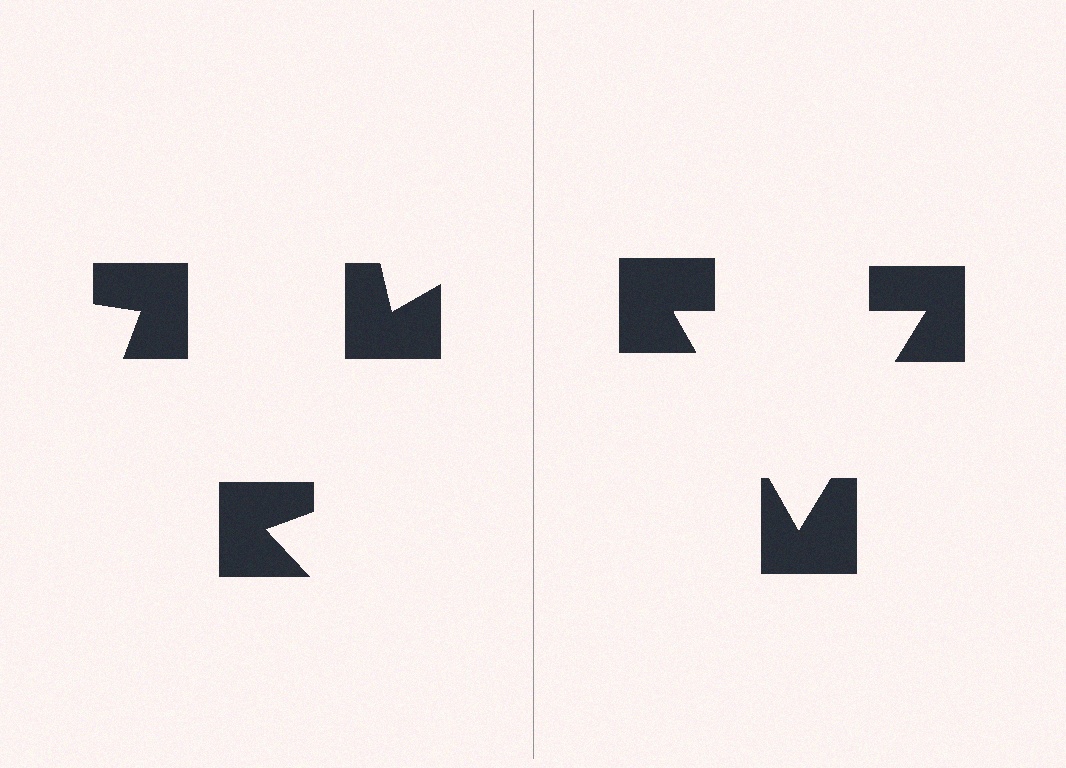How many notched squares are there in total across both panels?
6 — 3 on each side.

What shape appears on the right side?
An illusory triangle.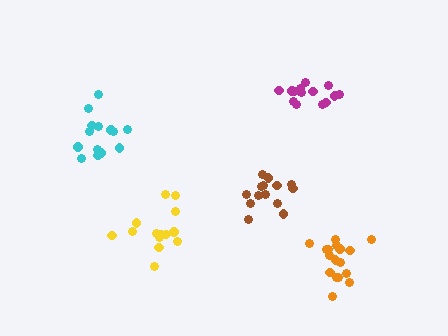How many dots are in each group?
Group 1: 14 dots, Group 2: 14 dots, Group 3: 17 dots, Group 4: 14 dots, Group 5: 15 dots (74 total).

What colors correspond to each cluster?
The clusters are colored: cyan, magenta, orange, brown, yellow.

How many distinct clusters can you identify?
There are 5 distinct clusters.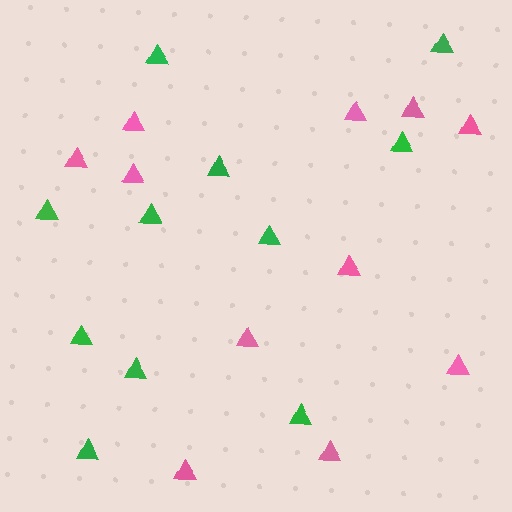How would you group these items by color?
There are 2 groups: one group of green triangles (11) and one group of pink triangles (11).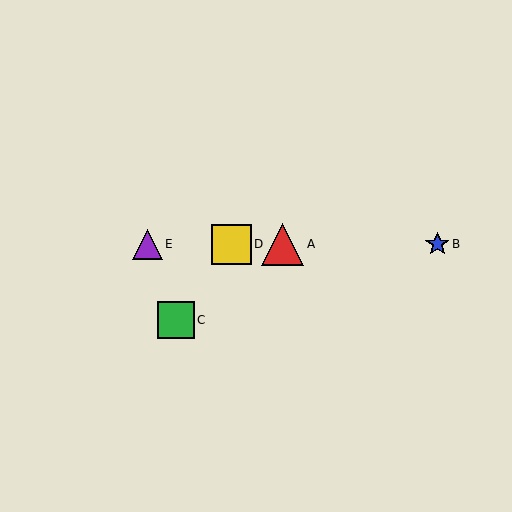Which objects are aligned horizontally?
Objects A, B, D, E are aligned horizontally.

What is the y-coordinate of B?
Object B is at y≈244.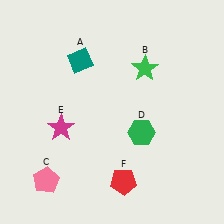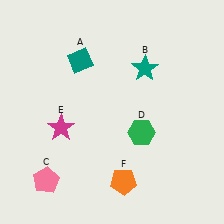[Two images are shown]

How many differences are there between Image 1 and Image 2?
There are 2 differences between the two images.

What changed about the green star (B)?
In Image 1, B is green. In Image 2, it changed to teal.